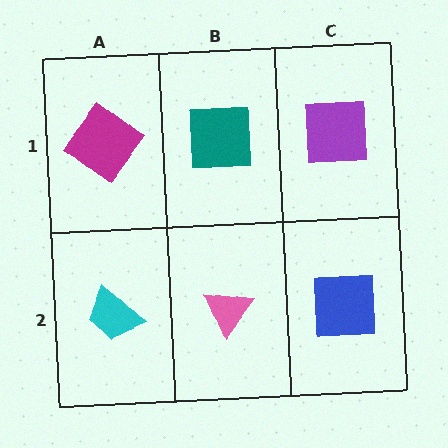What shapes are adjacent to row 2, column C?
A purple square (row 1, column C), a pink triangle (row 2, column B).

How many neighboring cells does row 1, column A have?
2.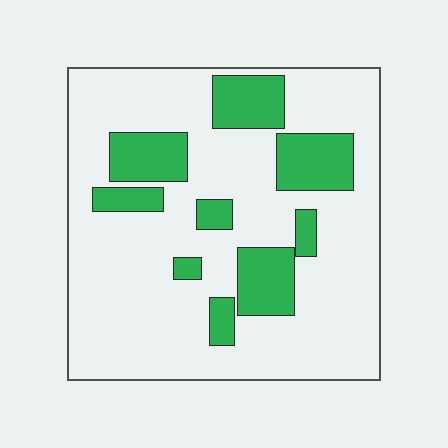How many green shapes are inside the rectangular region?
9.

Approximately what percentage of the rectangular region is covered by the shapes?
Approximately 25%.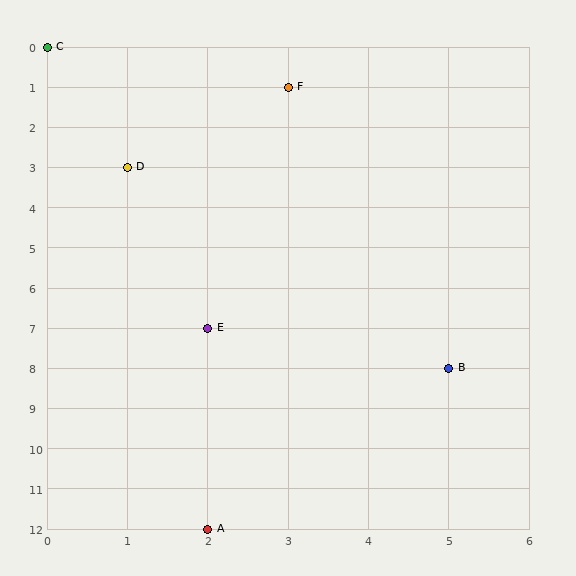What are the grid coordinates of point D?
Point D is at grid coordinates (1, 3).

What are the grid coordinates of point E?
Point E is at grid coordinates (2, 7).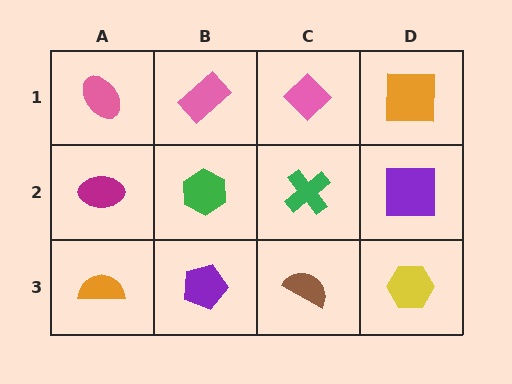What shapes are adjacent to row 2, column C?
A pink diamond (row 1, column C), a brown semicircle (row 3, column C), a green hexagon (row 2, column B), a purple square (row 2, column D).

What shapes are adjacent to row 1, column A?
A magenta ellipse (row 2, column A), a pink rectangle (row 1, column B).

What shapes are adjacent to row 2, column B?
A pink rectangle (row 1, column B), a purple pentagon (row 3, column B), a magenta ellipse (row 2, column A), a green cross (row 2, column C).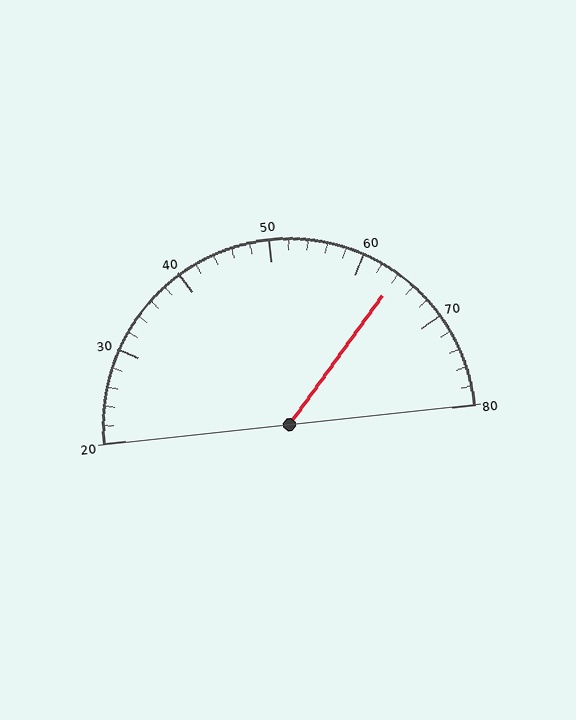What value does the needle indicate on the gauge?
The needle indicates approximately 64.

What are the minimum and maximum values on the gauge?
The gauge ranges from 20 to 80.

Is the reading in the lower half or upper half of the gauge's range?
The reading is in the upper half of the range (20 to 80).